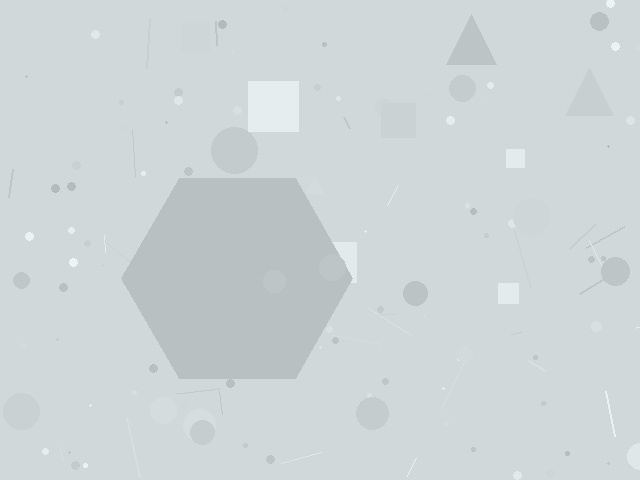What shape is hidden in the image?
A hexagon is hidden in the image.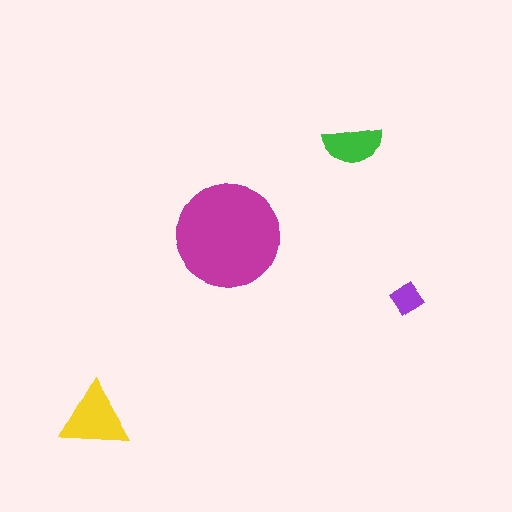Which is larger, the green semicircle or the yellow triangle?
The yellow triangle.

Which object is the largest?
The magenta circle.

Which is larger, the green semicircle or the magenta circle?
The magenta circle.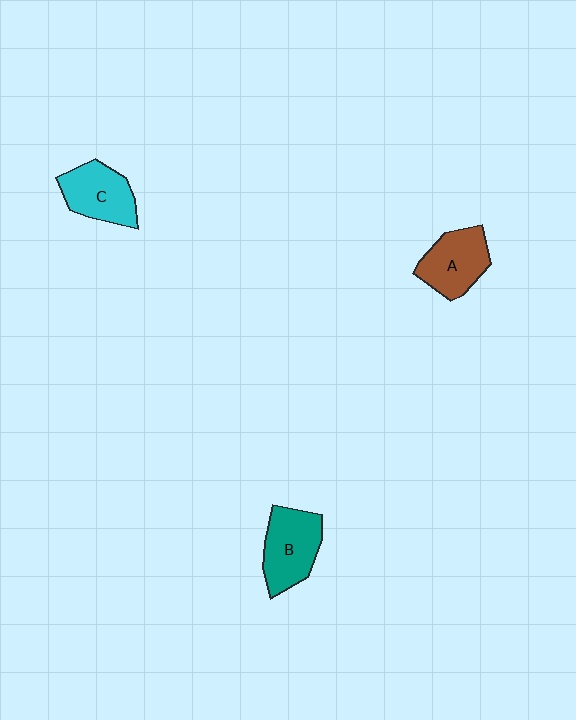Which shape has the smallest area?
Shape C (cyan).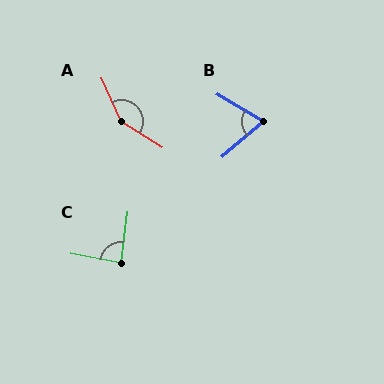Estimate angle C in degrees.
Approximately 87 degrees.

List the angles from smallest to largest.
B (72°), C (87°), A (146°).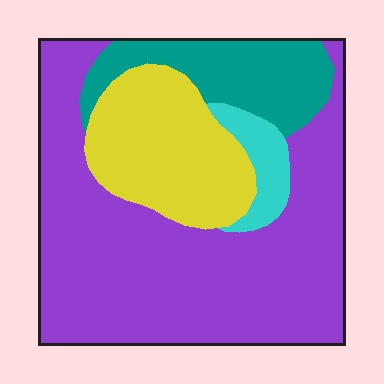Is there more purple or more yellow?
Purple.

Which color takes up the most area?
Purple, at roughly 60%.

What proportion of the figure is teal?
Teal takes up about one sixth (1/6) of the figure.